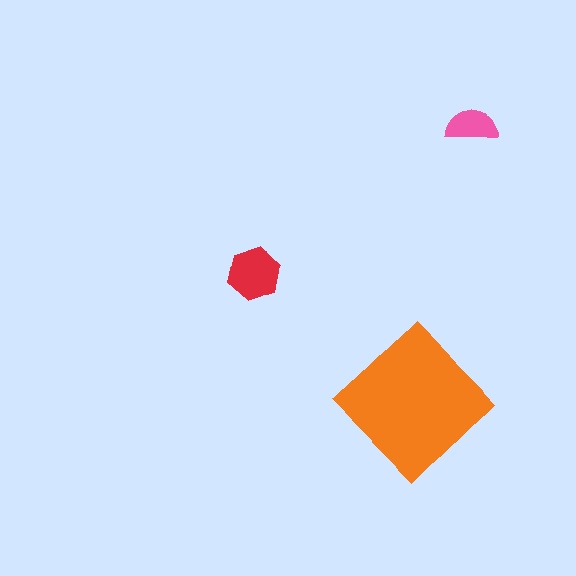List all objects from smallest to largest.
The pink semicircle, the red hexagon, the orange diamond.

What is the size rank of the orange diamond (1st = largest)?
1st.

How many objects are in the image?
There are 3 objects in the image.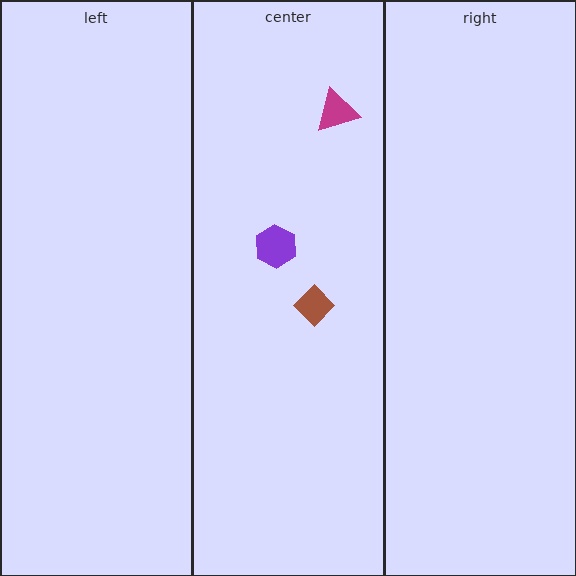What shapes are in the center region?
The magenta triangle, the purple hexagon, the brown diamond.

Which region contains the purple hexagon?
The center region.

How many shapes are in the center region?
3.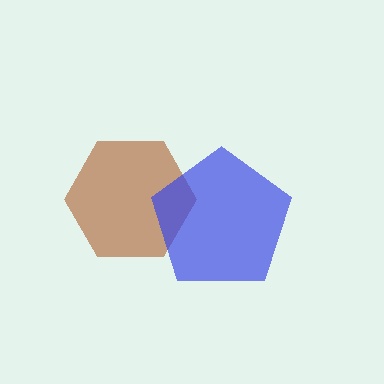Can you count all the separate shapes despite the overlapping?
Yes, there are 2 separate shapes.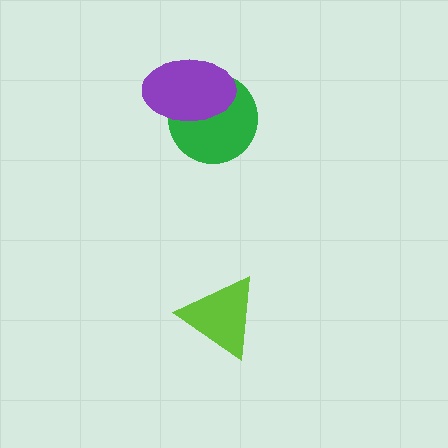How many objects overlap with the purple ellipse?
1 object overlaps with the purple ellipse.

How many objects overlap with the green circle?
1 object overlaps with the green circle.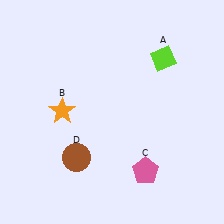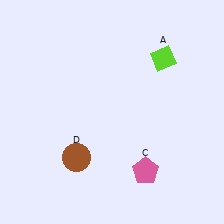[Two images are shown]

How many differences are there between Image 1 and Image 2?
There is 1 difference between the two images.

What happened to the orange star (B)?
The orange star (B) was removed in Image 2. It was in the top-left area of Image 1.